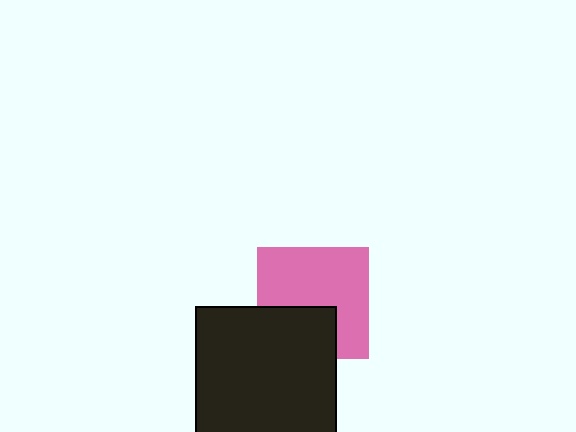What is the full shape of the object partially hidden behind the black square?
The partially hidden object is a pink square.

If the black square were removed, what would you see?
You would see the complete pink square.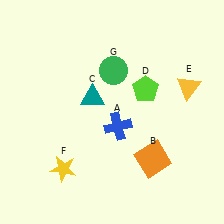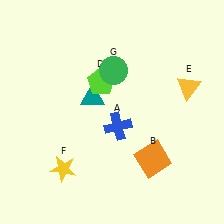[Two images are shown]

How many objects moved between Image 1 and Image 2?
1 object moved between the two images.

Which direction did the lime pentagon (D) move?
The lime pentagon (D) moved left.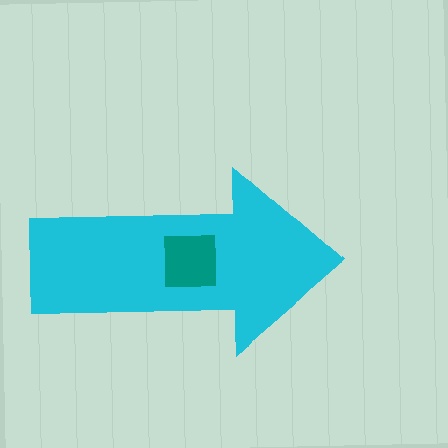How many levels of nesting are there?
2.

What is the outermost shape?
The cyan arrow.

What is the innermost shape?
The teal square.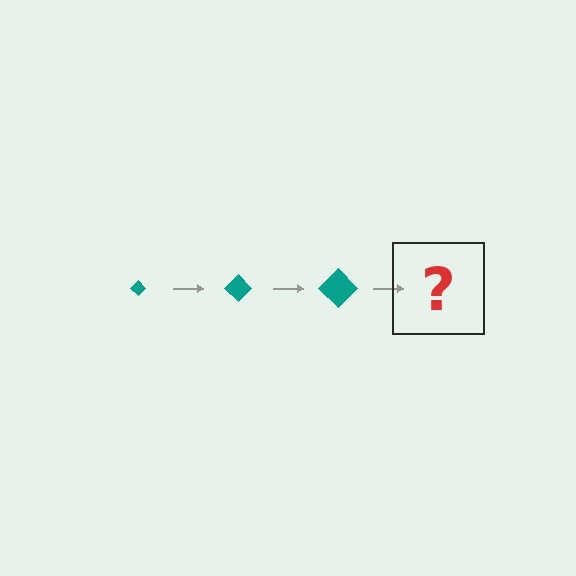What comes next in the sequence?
The next element should be a teal diamond, larger than the previous one.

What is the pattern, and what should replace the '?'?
The pattern is that the diamond gets progressively larger each step. The '?' should be a teal diamond, larger than the previous one.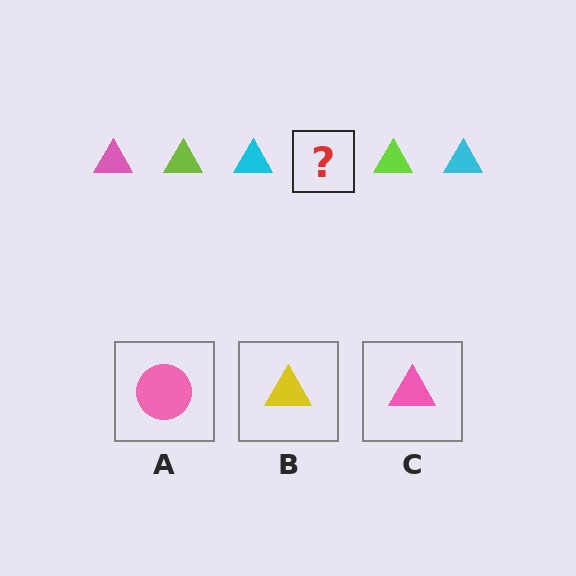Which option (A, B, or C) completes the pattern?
C.